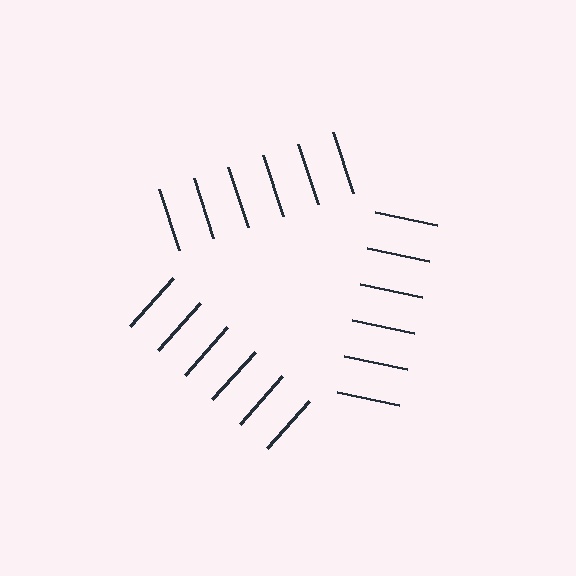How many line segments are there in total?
18 — 6 along each of the 3 edges.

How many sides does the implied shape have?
3 sides — the line-ends trace a triangle.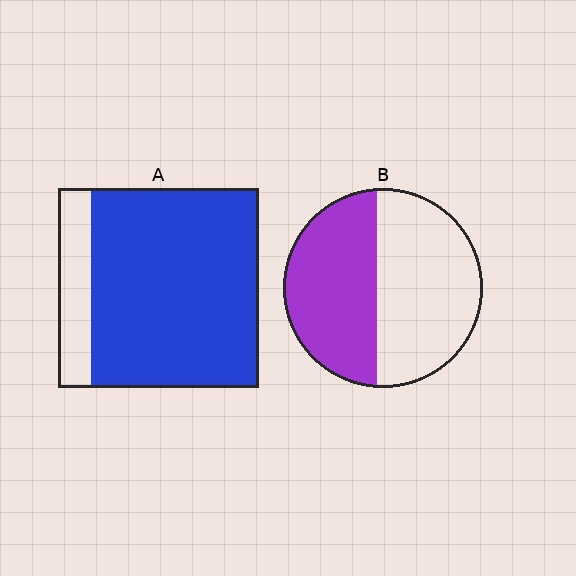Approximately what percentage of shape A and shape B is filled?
A is approximately 85% and B is approximately 45%.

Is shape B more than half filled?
Roughly half.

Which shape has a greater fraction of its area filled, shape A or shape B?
Shape A.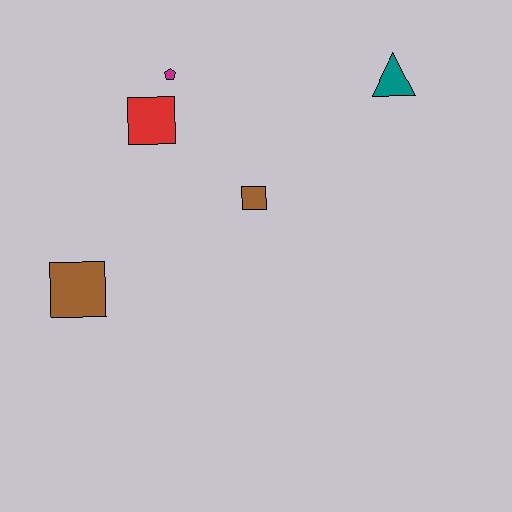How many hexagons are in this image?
There are no hexagons.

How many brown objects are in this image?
There are 2 brown objects.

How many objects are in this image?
There are 5 objects.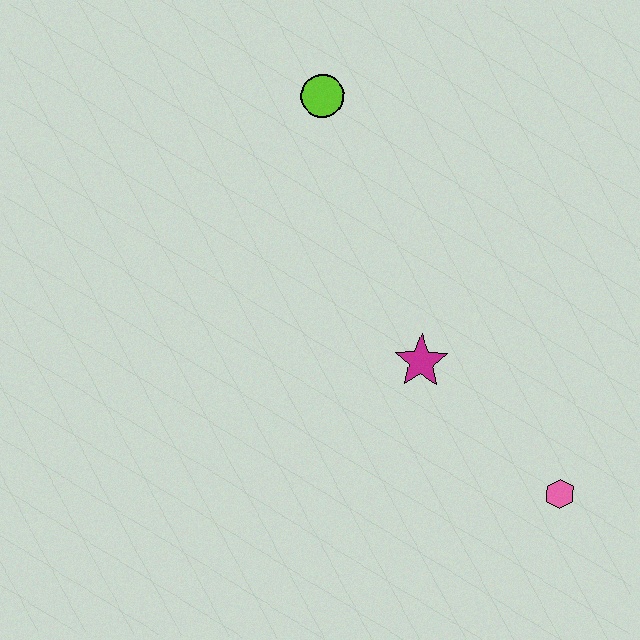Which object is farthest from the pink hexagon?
The lime circle is farthest from the pink hexagon.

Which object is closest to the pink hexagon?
The magenta star is closest to the pink hexagon.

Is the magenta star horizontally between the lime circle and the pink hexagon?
Yes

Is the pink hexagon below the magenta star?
Yes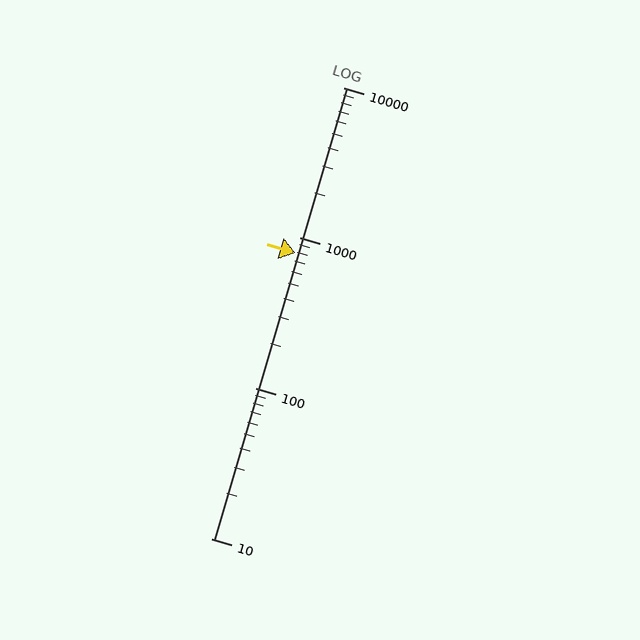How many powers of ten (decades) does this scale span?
The scale spans 3 decades, from 10 to 10000.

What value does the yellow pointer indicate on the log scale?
The pointer indicates approximately 790.